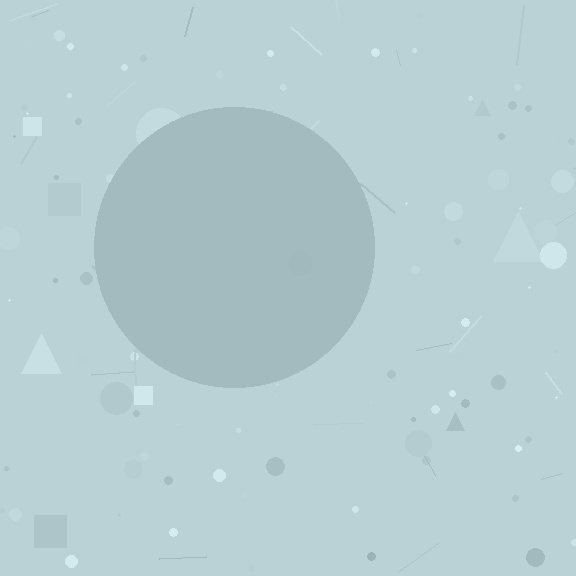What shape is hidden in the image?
A circle is hidden in the image.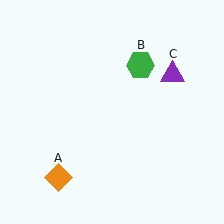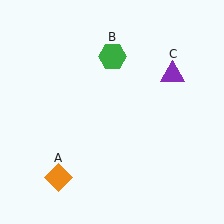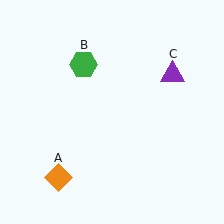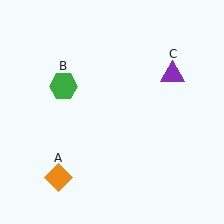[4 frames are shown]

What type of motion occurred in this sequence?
The green hexagon (object B) rotated counterclockwise around the center of the scene.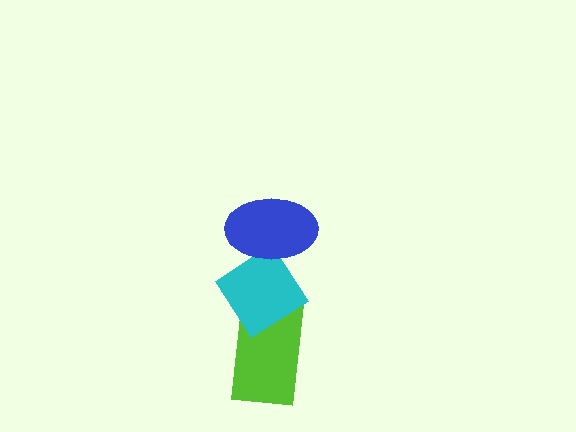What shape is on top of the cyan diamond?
The blue ellipse is on top of the cyan diamond.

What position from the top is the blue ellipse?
The blue ellipse is 1st from the top.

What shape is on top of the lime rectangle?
The cyan diamond is on top of the lime rectangle.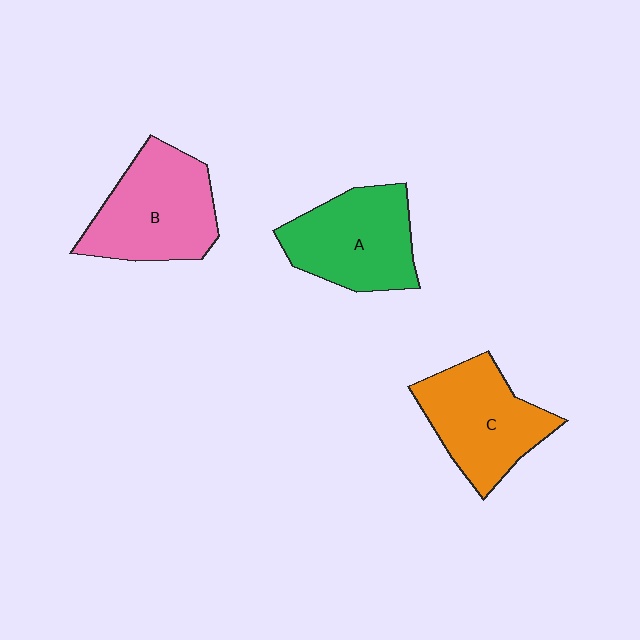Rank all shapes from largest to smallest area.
From largest to smallest: B (pink), A (green), C (orange).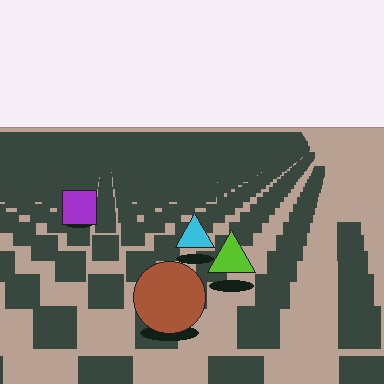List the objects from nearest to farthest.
From nearest to farthest: the brown circle, the lime triangle, the cyan triangle, the purple square.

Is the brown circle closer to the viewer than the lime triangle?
Yes. The brown circle is closer — you can tell from the texture gradient: the ground texture is coarser near it.